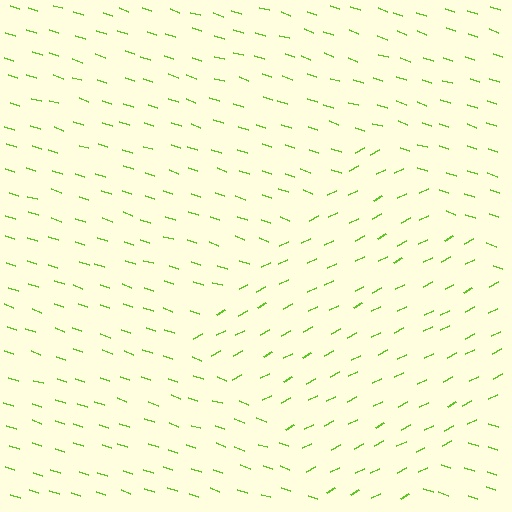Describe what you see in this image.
The image is filled with small lime line segments. A diamond region in the image has lines oriented differently from the surrounding lines, creating a visible texture boundary.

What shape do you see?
I see a diamond.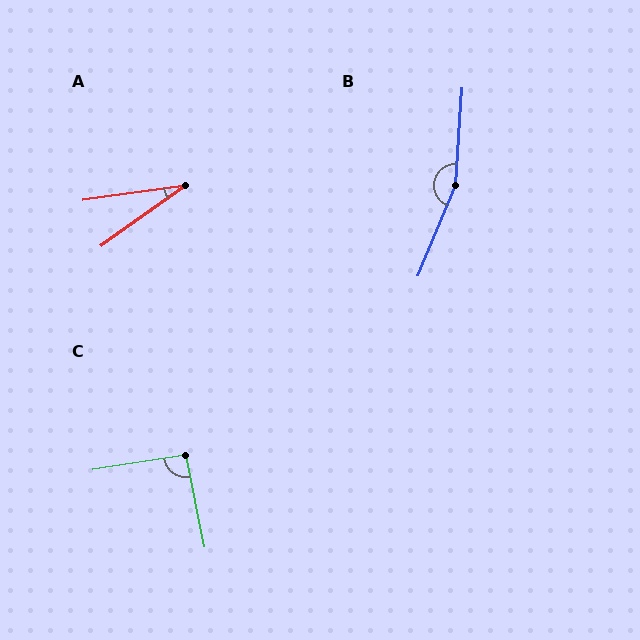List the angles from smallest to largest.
A (28°), C (92°), B (161°).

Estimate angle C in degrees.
Approximately 92 degrees.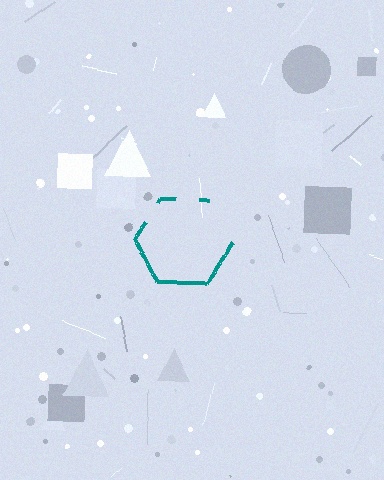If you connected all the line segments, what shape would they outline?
They would outline a hexagon.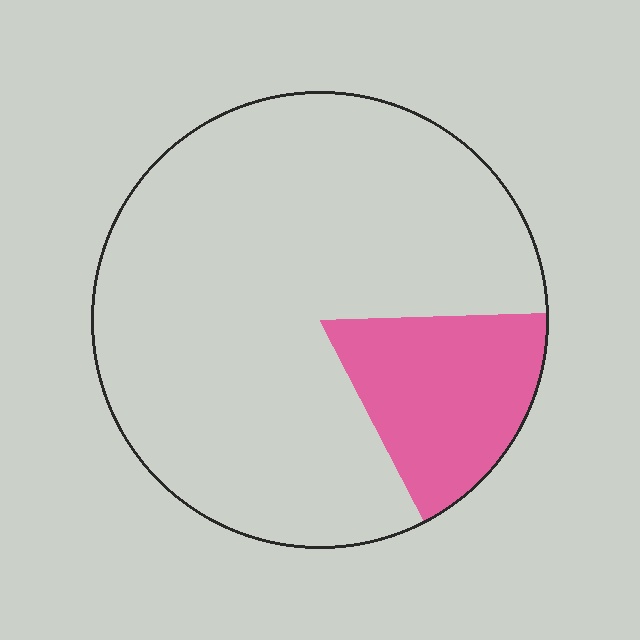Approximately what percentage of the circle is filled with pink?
Approximately 20%.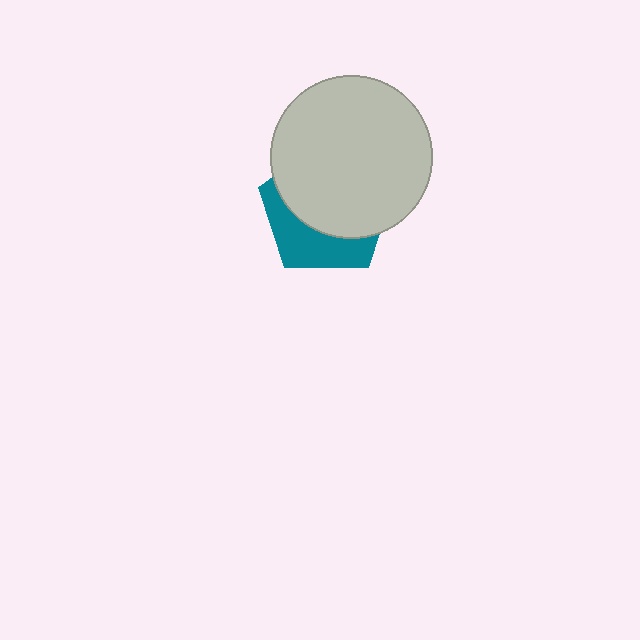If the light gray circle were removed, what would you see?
You would see the complete teal pentagon.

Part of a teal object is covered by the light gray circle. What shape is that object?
It is a pentagon.